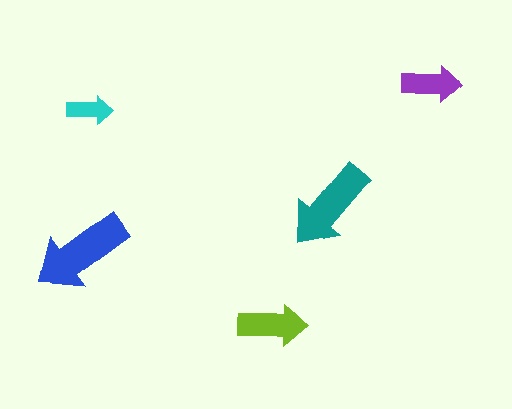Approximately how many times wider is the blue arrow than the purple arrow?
About 1.5 times wider.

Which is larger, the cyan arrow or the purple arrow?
The purple one.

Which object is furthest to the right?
The purple arrow is rightmost.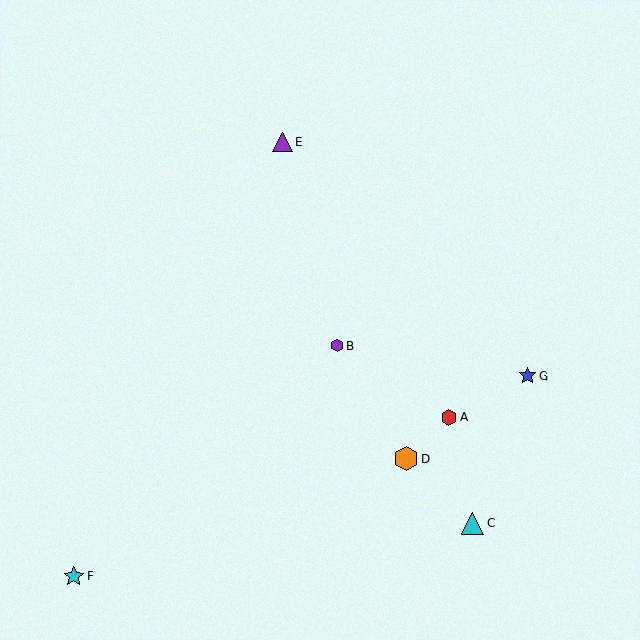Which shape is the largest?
The orange hexagon (labeled D) is the largest.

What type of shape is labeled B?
Shape B is a purple hexagon.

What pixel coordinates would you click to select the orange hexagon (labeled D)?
Click at (406, 459) to select the orange hexagon D.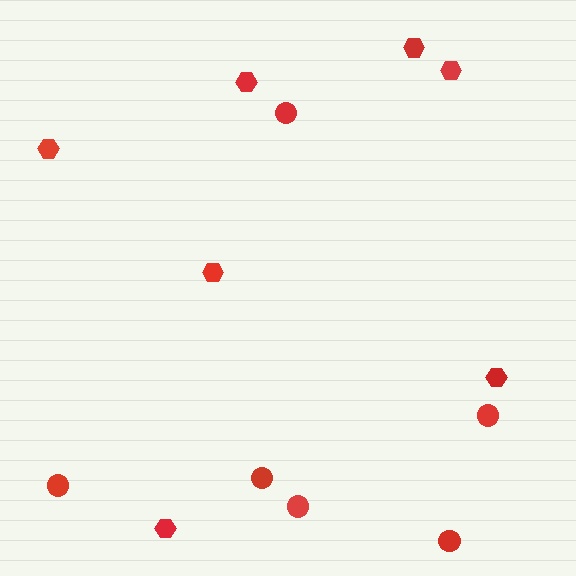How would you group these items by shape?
There are 2 groups: one group of circles (6) and one group of hexagons (7).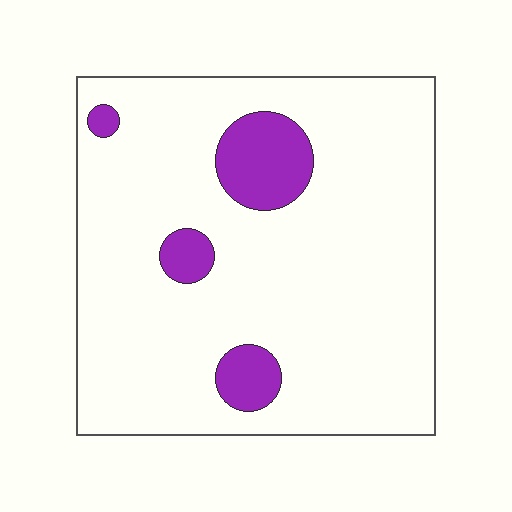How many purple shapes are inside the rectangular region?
4.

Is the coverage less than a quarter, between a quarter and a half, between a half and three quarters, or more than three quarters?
Less than a quarter.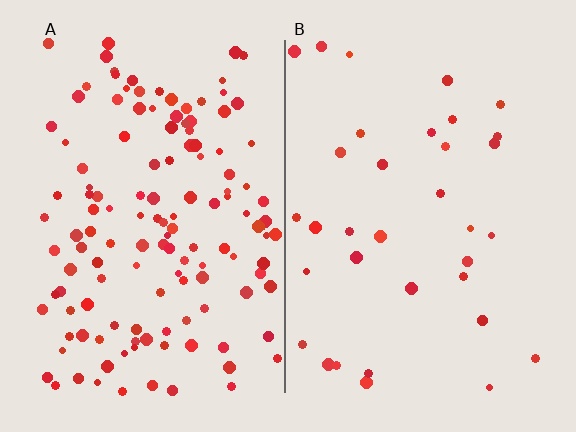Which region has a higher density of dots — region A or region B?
A (the left).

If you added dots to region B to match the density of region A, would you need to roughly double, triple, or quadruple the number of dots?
Approximately quadruple.